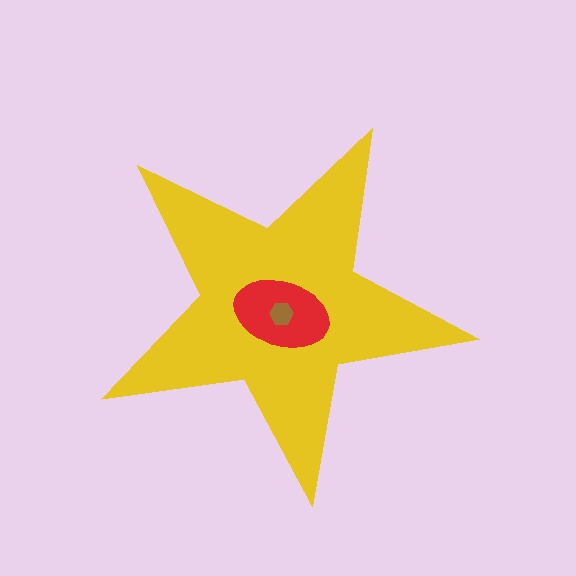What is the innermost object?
The brown hexagon.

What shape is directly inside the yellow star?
The red ellipse.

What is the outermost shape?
The yellow star.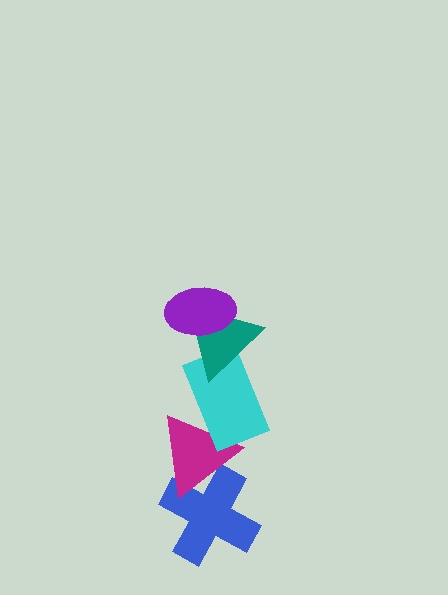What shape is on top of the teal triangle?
The purple ellipse is on top of the teal triangle.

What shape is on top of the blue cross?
The magenta triangle is on top of the blue cross.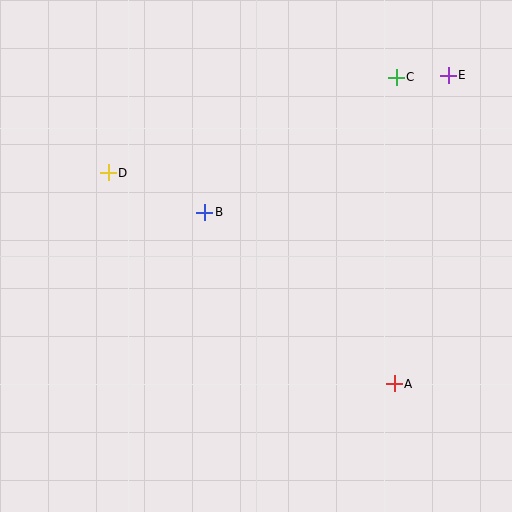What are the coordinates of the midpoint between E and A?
The midpoint between E and A is at (421, 230).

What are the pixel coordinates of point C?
Point C is at (396, 77).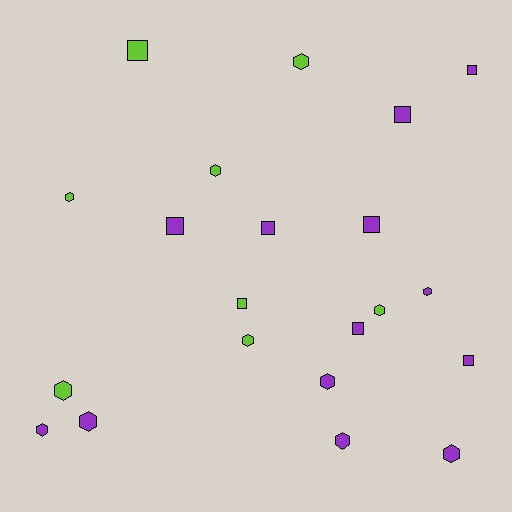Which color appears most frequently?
Purple, with 13 objects.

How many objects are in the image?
There are 21 objects.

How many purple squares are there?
There are 7 purple squares.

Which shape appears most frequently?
Hexagon, with 12 objects.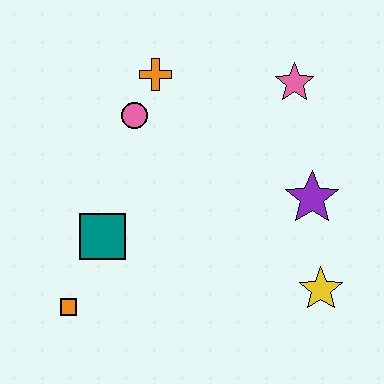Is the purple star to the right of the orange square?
Yes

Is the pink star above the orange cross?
No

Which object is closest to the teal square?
The orange square is closest to the teal square.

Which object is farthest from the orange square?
The pink star is farthest from the orange square.